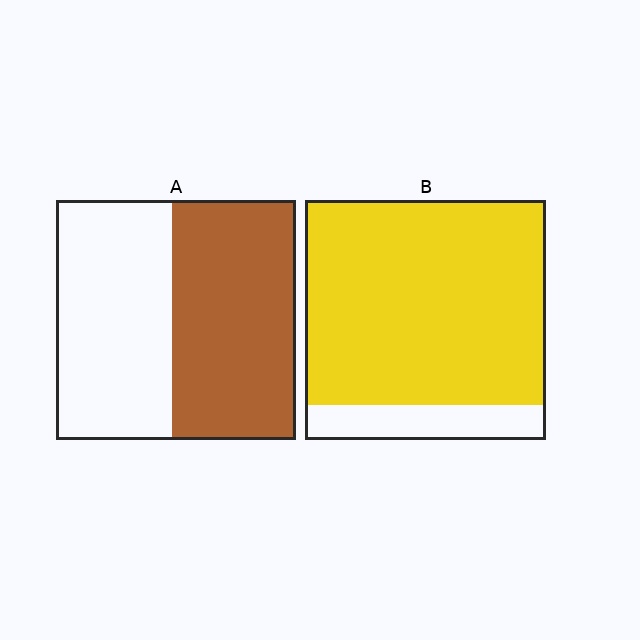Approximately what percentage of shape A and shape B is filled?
A is approximately 50% and B is approximately 85%.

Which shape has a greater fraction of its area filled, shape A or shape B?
Shape B.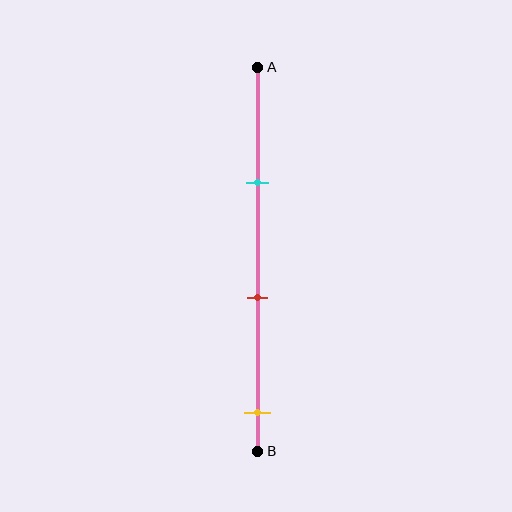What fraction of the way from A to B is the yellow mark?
The yellow mark is approximately 90% (0.9) of the way from A to B.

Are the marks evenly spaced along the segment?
Yes, the marks are approximately evenly spaced.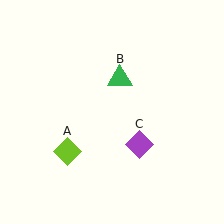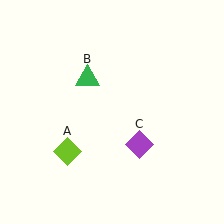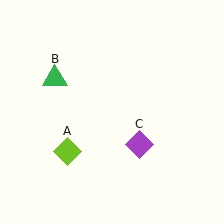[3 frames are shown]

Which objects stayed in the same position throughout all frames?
Lime diamond (object A) and purple diamond (object C) remained stationary.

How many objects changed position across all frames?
1 object changed position: green triangle (object B).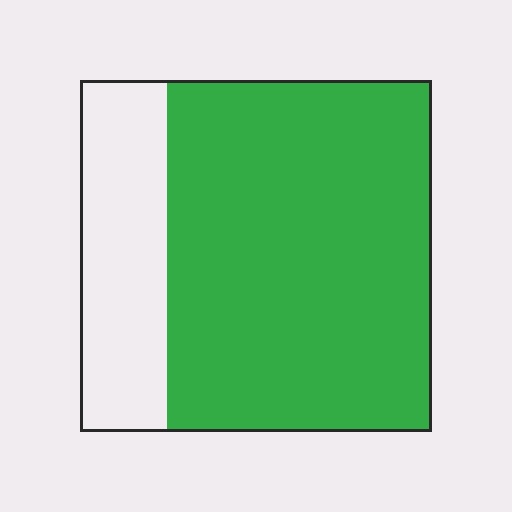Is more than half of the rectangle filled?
Yes.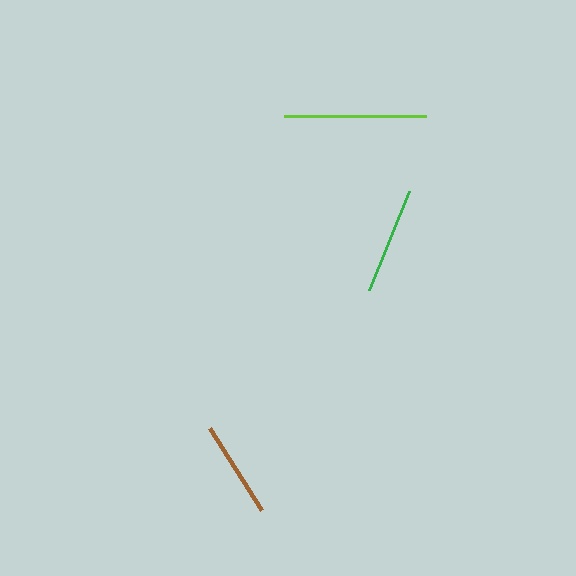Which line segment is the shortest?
The brown line is the shortest at approximately 98 pixels.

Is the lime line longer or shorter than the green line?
The lime line is longer than the green line.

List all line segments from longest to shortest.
From longest to shortest: lime, green, brown.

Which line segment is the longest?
The lime line is the longest at approximately 142 pixels.